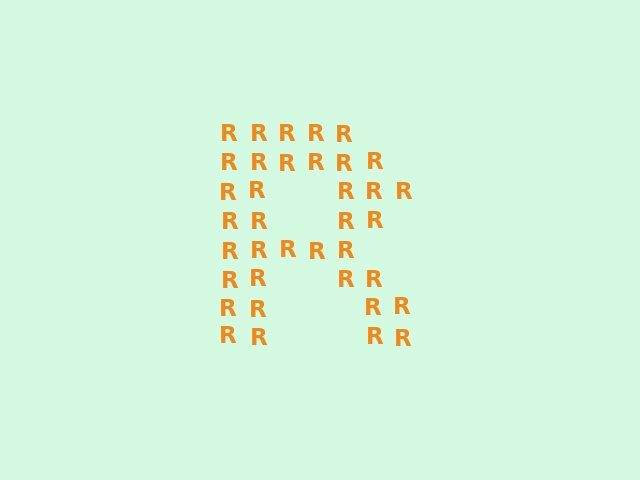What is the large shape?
The large shape is the letter R.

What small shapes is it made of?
It is made of small letter R's.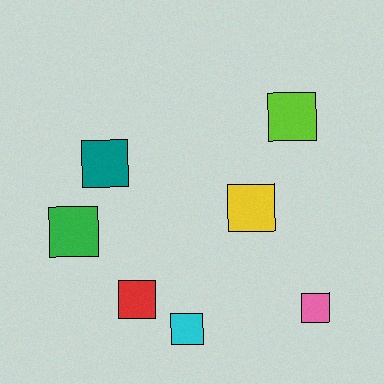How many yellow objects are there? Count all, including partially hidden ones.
There is 1 yellow object.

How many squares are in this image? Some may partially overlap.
There are 7 squares.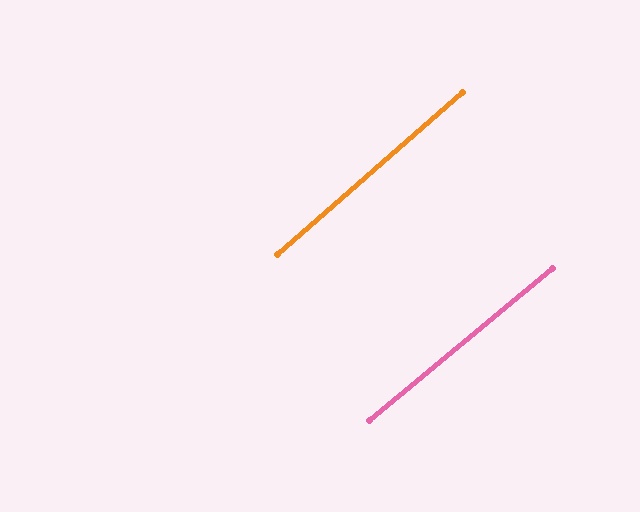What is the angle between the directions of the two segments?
Approximately 1 degree.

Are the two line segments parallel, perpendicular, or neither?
Parallel — their directions differ by only 1.5°.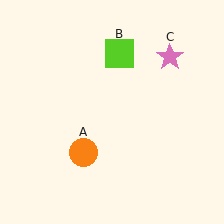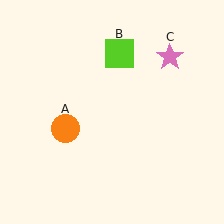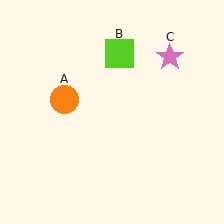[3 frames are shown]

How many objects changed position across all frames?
1 object changed position: orange circle (object A).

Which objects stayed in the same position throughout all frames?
Lime square (object B) and pink star (object C) remained stationary.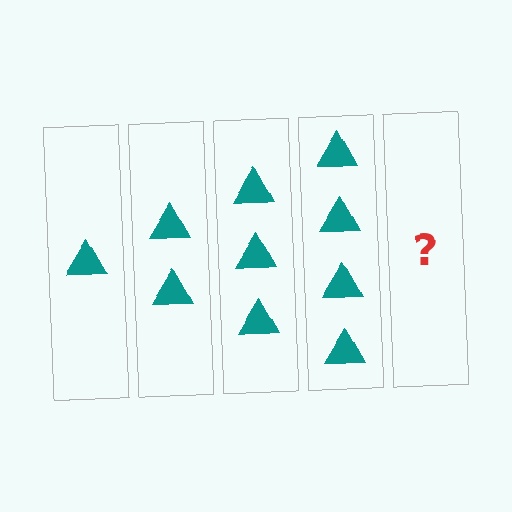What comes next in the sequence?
The next element should be 5 triangles.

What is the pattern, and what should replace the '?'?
The pattern is that each step adds one more triangle. The '?' should be 5 triangles.